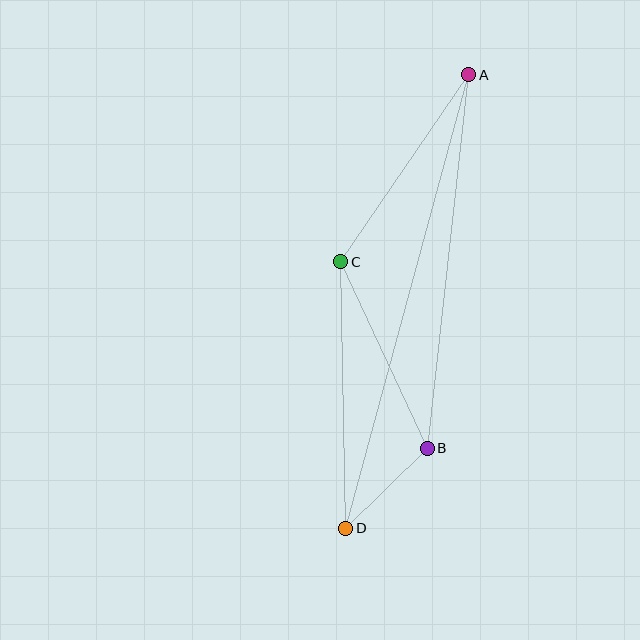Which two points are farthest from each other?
Points A and D are farthest from each other.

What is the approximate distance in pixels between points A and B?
The distance between A and B is approximately 376 pixels.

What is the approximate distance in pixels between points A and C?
The distance between A and C is approximately 227 pixels.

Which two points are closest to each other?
Points B and D are closest to each other.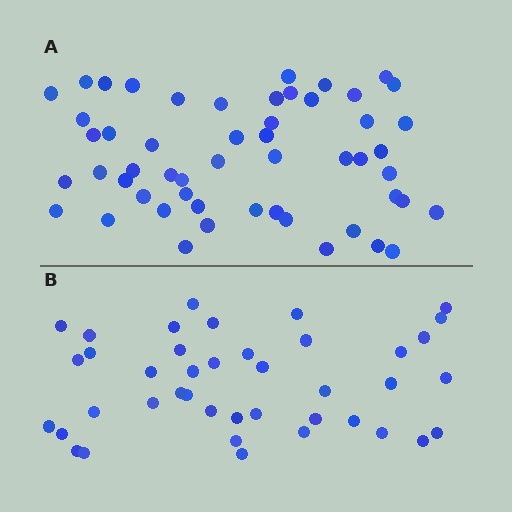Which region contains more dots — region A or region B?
Region A (the top region) has more dots.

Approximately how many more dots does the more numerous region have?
Region A has roughly 12 or so more dots than region B.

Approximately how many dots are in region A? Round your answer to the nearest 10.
About 50 dots. (The exact count is 53, which rounds to 50.)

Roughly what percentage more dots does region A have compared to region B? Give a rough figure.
About 30% more.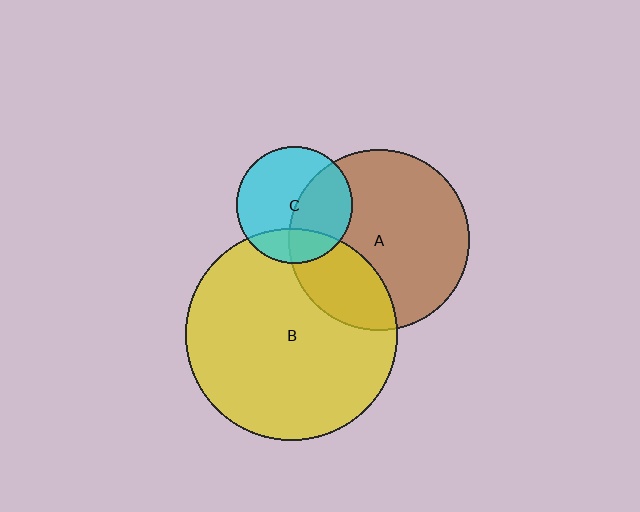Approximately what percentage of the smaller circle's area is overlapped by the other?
Approximately 25%.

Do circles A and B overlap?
Yes.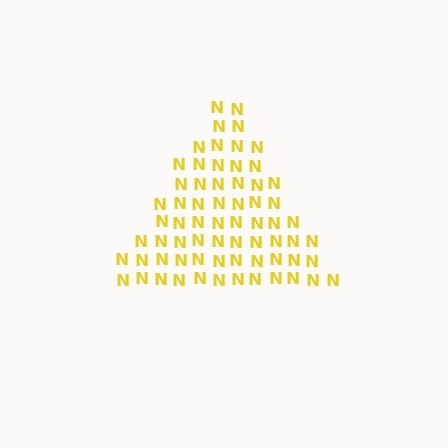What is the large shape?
The large shape is a triangle.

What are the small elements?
The small elements are letter N's.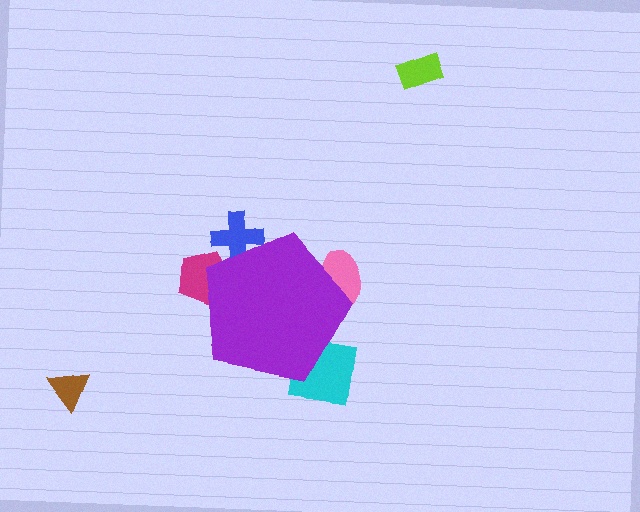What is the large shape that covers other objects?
A purple pentagon.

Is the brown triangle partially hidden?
No, the brown triangle is fully visible.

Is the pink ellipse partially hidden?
Yes, the pink ellipse is partially hidden behind the purple pentagon.